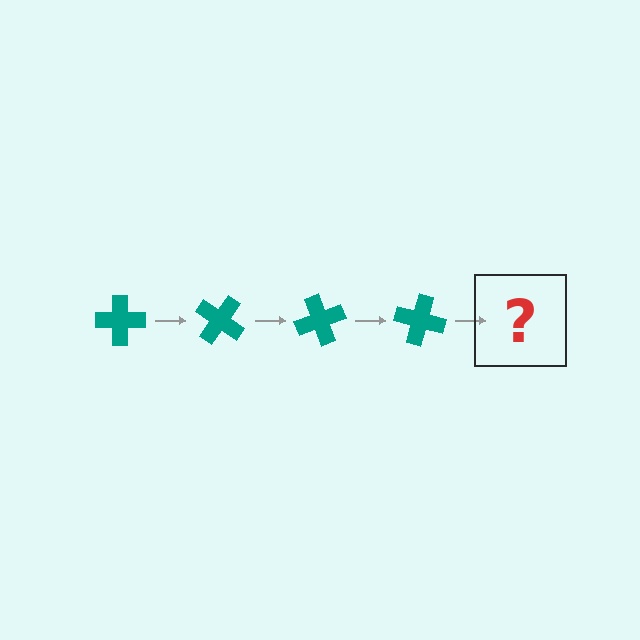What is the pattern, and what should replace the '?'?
The pattern is that the cross rotates 35 degrees each step. The '?' should be a teal cross rotated 140 degrees.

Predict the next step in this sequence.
The next step is a teal cross rotated 140 degrees.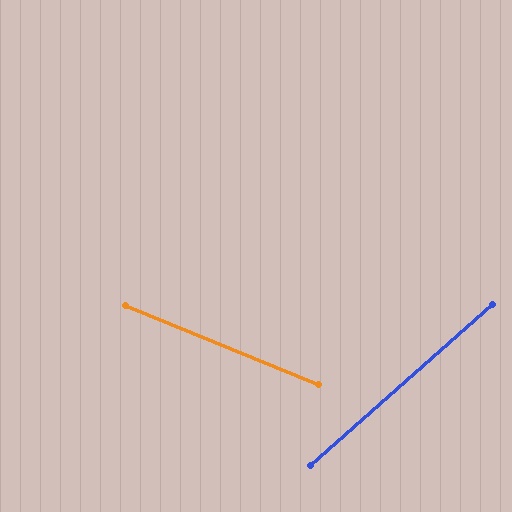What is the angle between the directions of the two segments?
Approximately 64 degrees.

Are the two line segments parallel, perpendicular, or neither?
Neither parallel nor perpendicular — they differ by about 64°.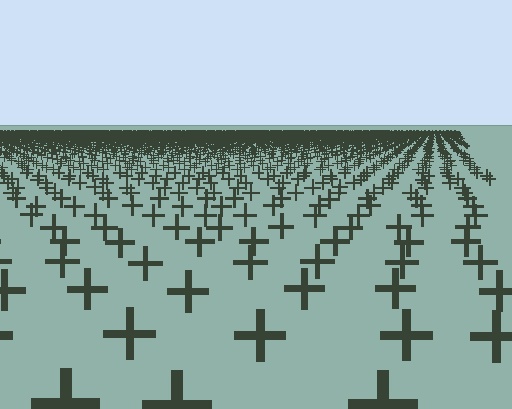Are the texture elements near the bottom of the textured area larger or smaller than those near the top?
Larger. Near the bottom, elements are closer to the viewer and appear at a bigger on-screen size.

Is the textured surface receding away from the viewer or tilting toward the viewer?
The surface is receding away from the viewer. Texture elements get smaller and denser toward the top.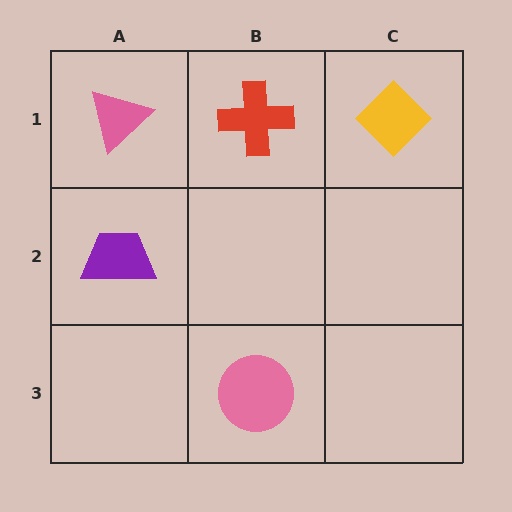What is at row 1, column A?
A pink triangle.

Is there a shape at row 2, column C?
No, that cell is empty.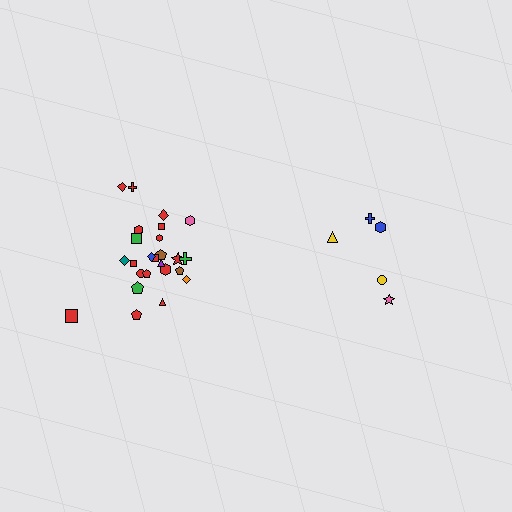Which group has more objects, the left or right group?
The left group.